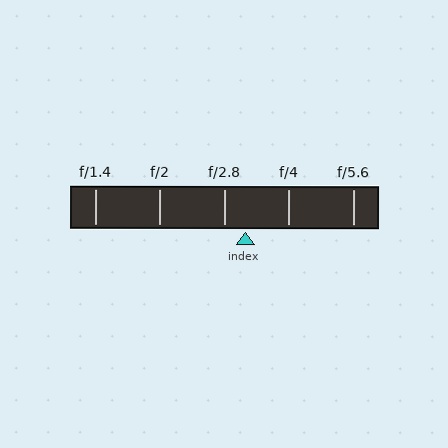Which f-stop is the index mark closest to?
The index mark is closest to f/2.8.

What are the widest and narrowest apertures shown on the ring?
The widest aperture shown is f/1.4 and the narrowest is f/5.6.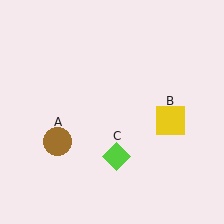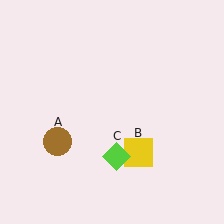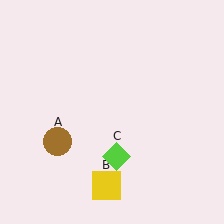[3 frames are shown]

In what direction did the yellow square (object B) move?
The yellow square (object B) moved down and to the left.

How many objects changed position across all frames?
1 object changed position: yellow square (object B).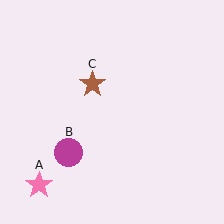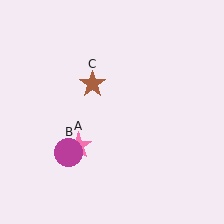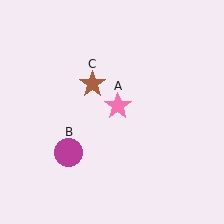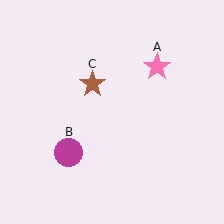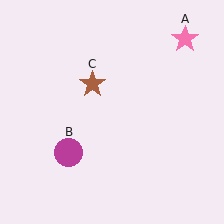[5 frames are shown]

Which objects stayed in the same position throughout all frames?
Magenta circle (object B) and brown star (object C) remained stationary.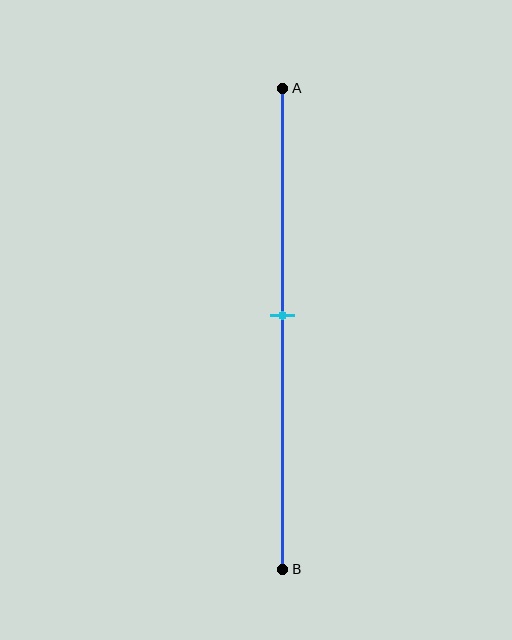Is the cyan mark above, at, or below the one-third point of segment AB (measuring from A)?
The cyan mark is below the one-third point of segment AB.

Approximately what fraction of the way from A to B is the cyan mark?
The cyan mark is approximately 45% of the way from A to B.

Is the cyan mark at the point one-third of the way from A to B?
No, the mark is at about 45% from A, not at the 33% one-third point.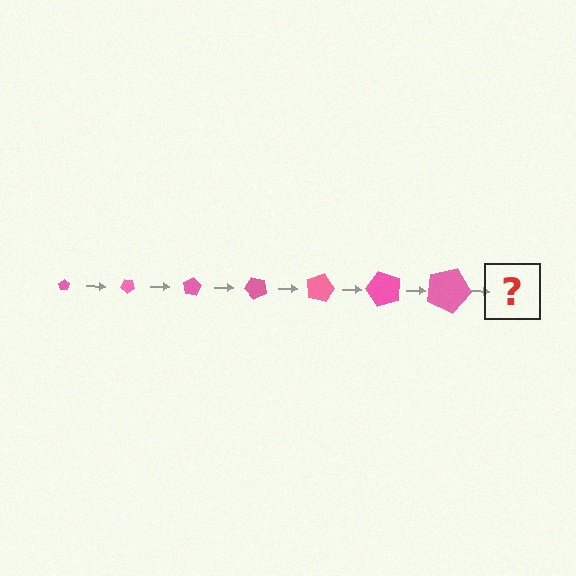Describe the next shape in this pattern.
It should be a pentagon, larger than the previous one and rotated 280 degrees from the start.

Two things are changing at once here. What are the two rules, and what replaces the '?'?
The two rules are that the pentagon grows larger each step and it rotates 40 degrees each step. The '?' should be a pentagon, larger than the previous one and rotated 280 degrees from the start.